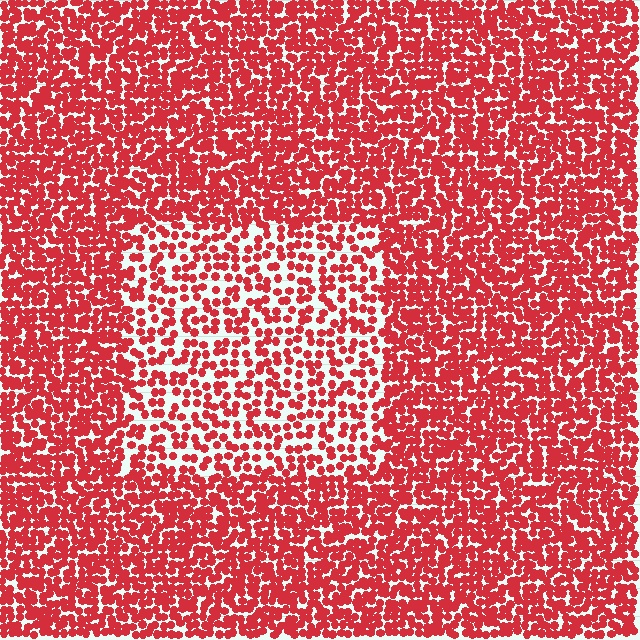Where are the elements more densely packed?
The elements are more densely packed outside the rectangle boundary.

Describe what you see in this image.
The image contains small red elements arranged at two different densities. A rectangle-shaped region is visible where the elements are less densely packed than the surrounding area.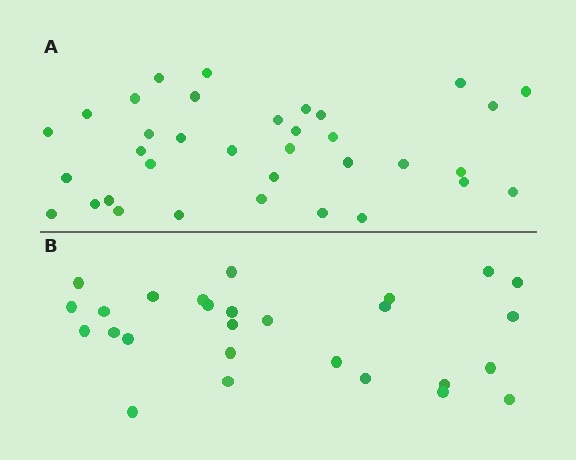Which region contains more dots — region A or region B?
Region A (the top region) has more dots.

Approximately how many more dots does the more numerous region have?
Region A has roughly 8 or so more dots than region B.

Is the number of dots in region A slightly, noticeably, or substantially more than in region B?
Region A has noticeably more, but not dramatically so. The ratio is roughly 1.3 to 1.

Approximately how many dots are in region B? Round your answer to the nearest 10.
About 30 dots. (The exact count is 27, which rounds to 30.)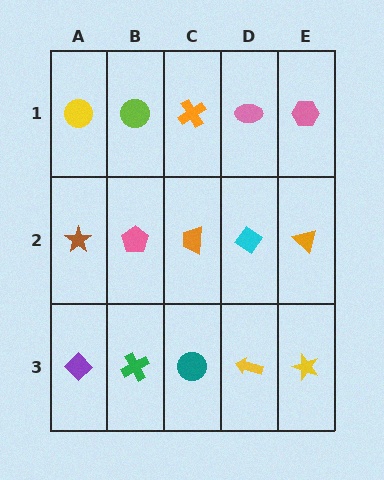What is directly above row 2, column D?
A pink ellipse.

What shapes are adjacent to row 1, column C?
An orange trapezoid (row 2, column C), a lime circle (row 1, column B), a pink ellipse (row 1, column D).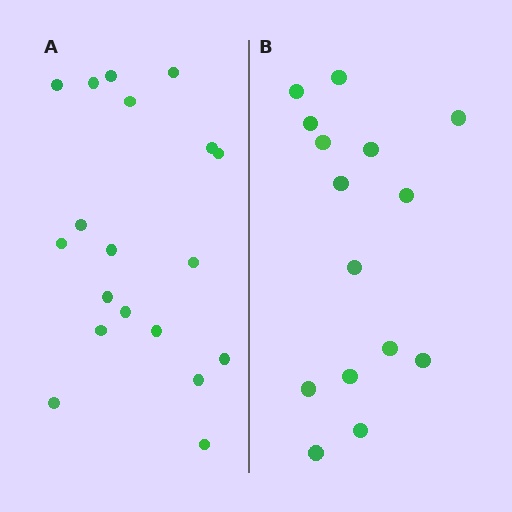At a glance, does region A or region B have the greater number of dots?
Region A (the left region) has more dots.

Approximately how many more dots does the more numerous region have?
Region A has about 4 more dots than region B.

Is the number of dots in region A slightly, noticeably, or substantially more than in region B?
Region A has noticeably more, but not dramatically so. The ratio is roughly 1.3 to 1.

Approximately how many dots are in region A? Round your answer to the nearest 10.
About 20 dots. (The exact count is 19, which rounds to 20.)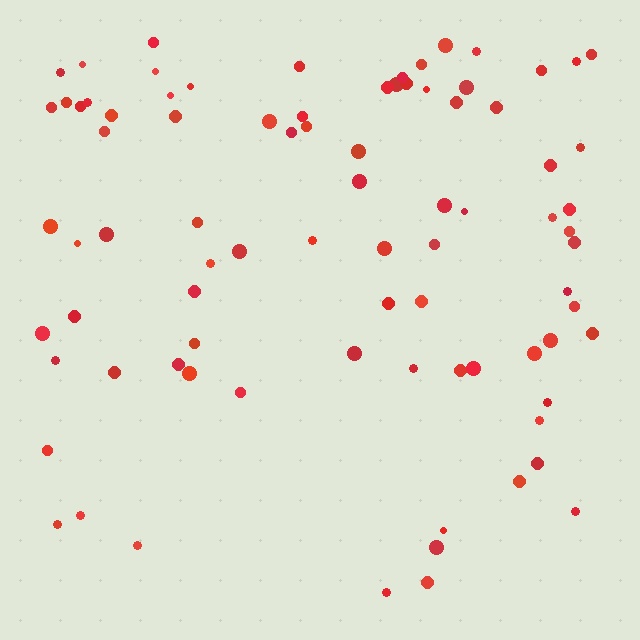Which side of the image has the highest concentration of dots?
The top.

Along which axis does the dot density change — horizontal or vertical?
Vertical.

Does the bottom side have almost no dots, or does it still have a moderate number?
Still a moderate number, just noticeably fewer than the top.